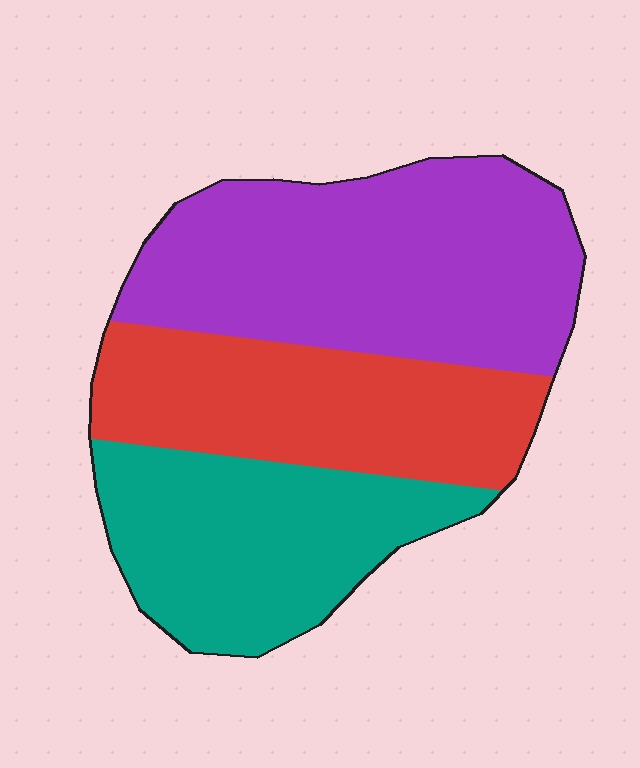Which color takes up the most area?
Purple, at roughly 40%.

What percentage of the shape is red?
Red covers about 30% of the shape.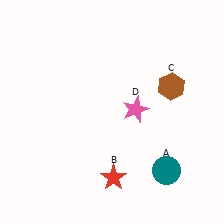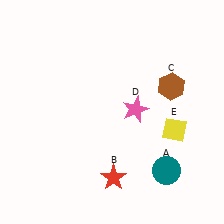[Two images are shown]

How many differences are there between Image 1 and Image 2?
There is 1 difference between the two images.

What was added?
A yellow diamond (E) was added in Image 2.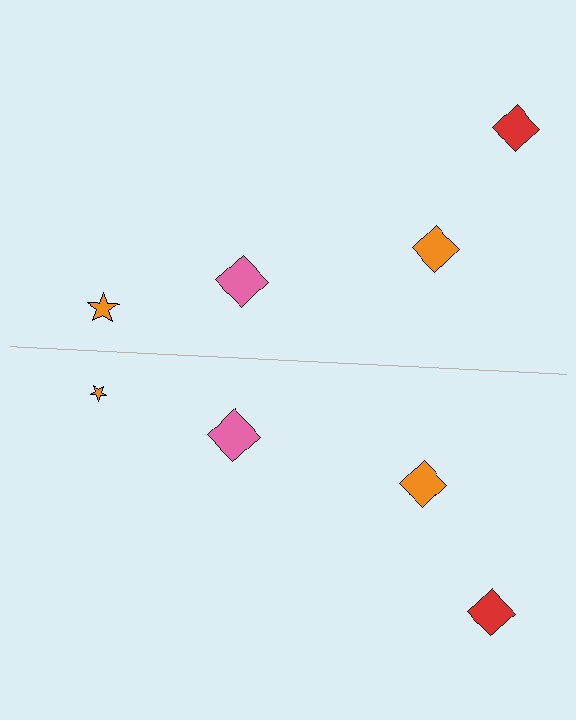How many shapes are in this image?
There are 8 shapes in this image.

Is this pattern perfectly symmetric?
No, the pattern is not perfectly symmetric. The orange star on the bottom side has a different size than its mirror counterpart.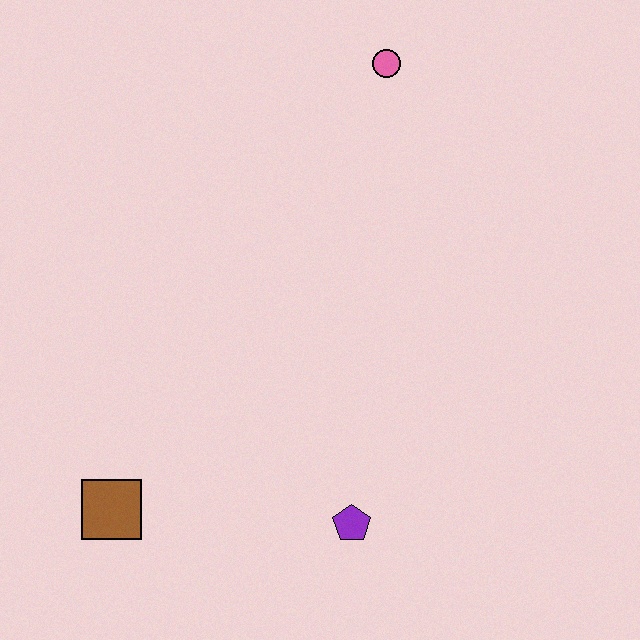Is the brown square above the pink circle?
No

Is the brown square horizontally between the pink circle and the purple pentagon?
No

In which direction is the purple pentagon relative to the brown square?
The purple pentagon is to the right of the brown square.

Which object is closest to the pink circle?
The purple pentagon is closest to the pink circle.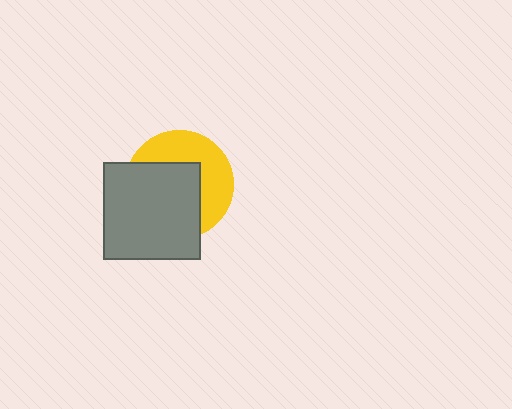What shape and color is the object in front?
The object in front is a gray square.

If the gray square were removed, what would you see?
You would see the complete yellow circle.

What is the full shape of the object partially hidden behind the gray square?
The partially hidden object is a yellow circle.